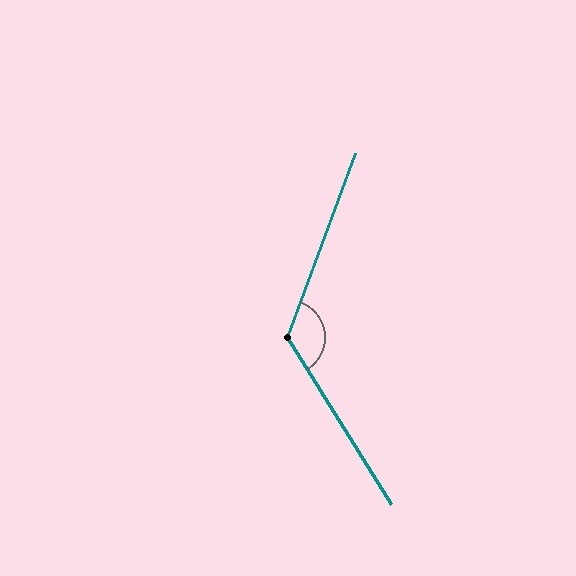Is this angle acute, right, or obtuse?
It is obtuse.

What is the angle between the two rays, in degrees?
Approximately 128 degrees.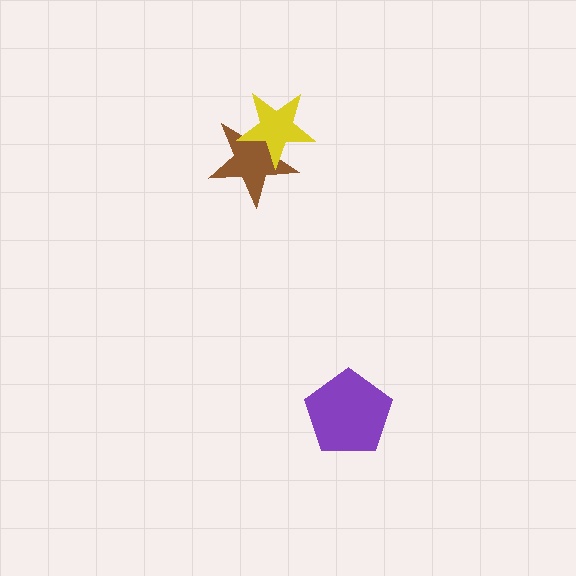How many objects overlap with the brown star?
1 object overlaps with the brown star.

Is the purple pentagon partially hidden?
No, no other shape covers it.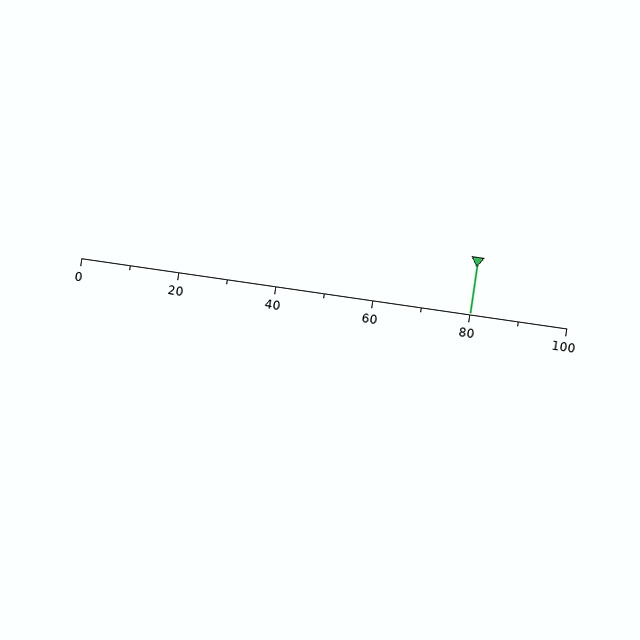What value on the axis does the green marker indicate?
The marker indicates approximately 80.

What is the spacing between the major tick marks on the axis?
The major ticks are spaced 20 apart.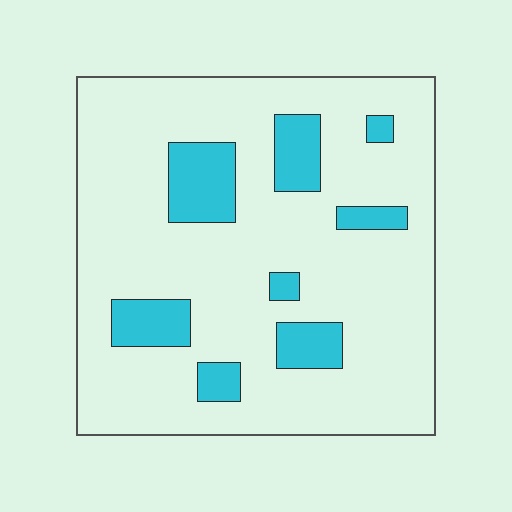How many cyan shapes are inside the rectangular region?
8.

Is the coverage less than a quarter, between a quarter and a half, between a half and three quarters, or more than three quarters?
Less than a quarter.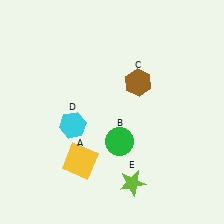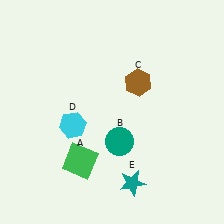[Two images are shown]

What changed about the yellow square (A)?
In Image 1, A is yellow. In Image 2, it changed to green.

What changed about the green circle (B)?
In Image 1, B is green. In Image 2, it changed to teal.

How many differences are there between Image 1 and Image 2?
There are 3 differences between the two images.